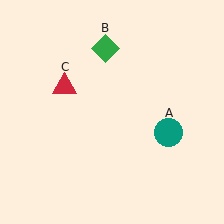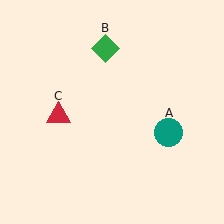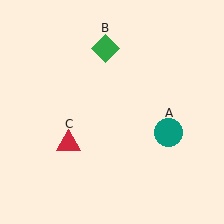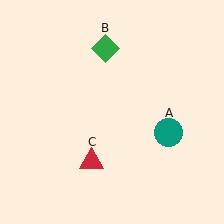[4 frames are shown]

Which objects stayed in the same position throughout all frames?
Teal circle (object A) and green diamond (object B) remained stationary.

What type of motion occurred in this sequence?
The red triangle (object C) rotated counterclockwise around the center of the scene.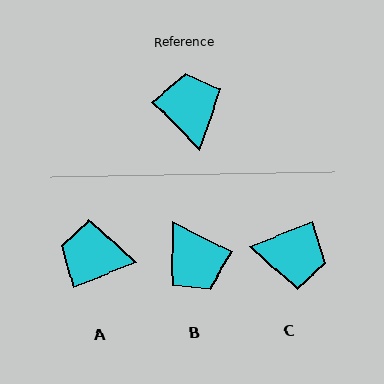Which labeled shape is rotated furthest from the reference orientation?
B, about 161 degrees away.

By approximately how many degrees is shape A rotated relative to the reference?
Approximately 67 degrees counter-clockwise.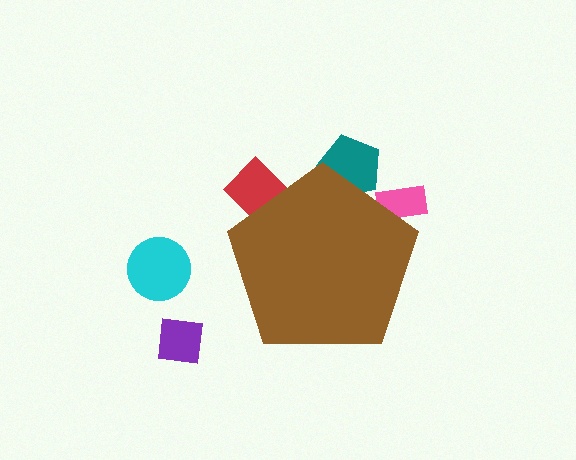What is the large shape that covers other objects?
A brown pentagon.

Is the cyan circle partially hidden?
No, the cyan circle is fully visible.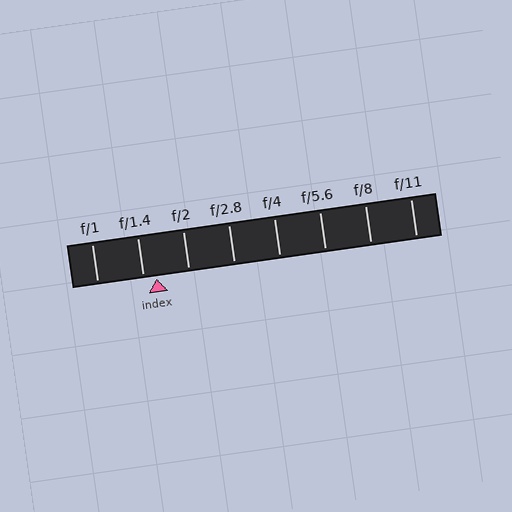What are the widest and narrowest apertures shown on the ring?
The widest aperture shown is f/1 and the narrowest is f/11.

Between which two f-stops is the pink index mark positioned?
The index mark is between f/1.4 and f/2.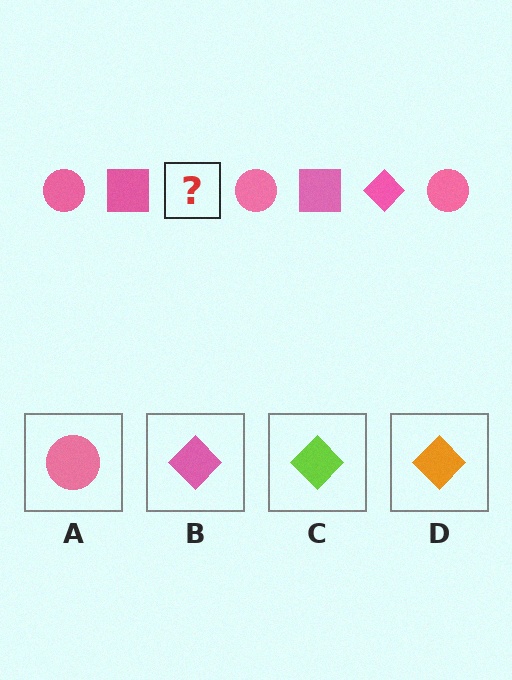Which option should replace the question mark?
Option B.